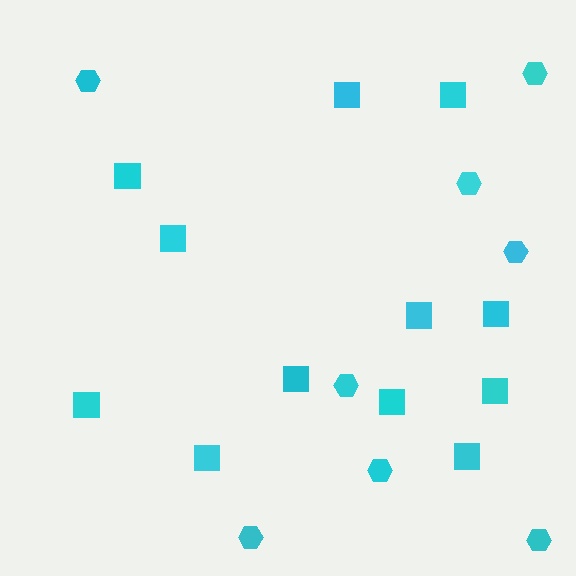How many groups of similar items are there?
There are 2 groups: one group of squares (12) and one group of hexagons (8).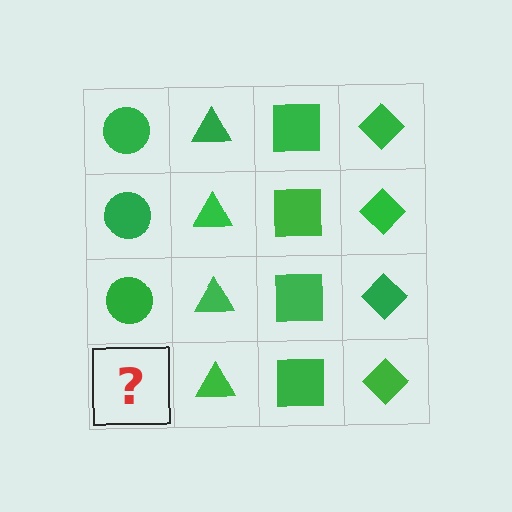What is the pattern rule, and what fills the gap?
The rule is that each column has a consistent shape. The gap should be filled with a green circle.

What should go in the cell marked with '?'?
The missing cell should contain a green circle.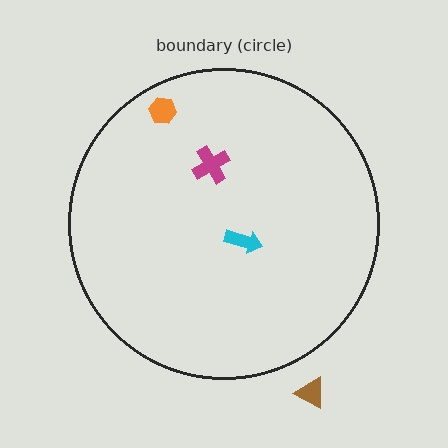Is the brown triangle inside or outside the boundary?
Outside.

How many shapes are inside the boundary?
3 inside, 1 outside.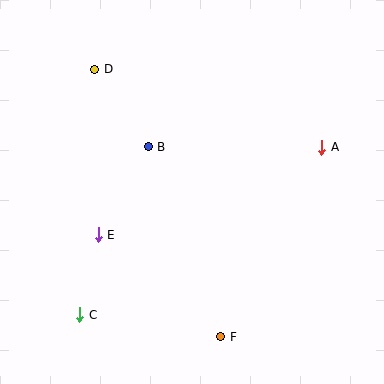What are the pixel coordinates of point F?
Point F is at (221, 337).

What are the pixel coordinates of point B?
Point B is at (148, 147).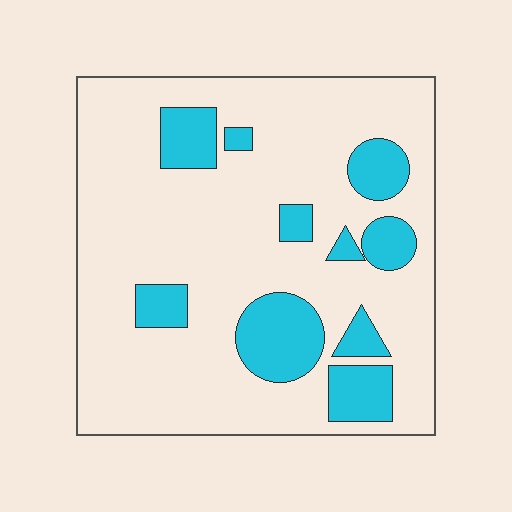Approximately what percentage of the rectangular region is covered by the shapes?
Approximately 20%.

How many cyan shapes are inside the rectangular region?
10.